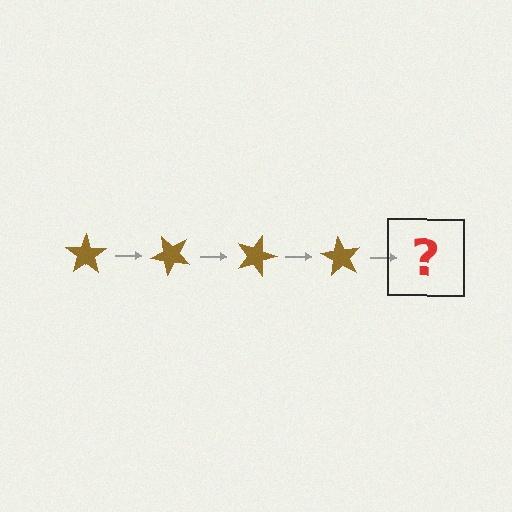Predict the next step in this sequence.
The next step is a brown star rotated 180 degrees.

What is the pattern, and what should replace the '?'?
The pattern is that the star rotates 45 degrees each step. The '?' should be a brown star rotated 180 degrees.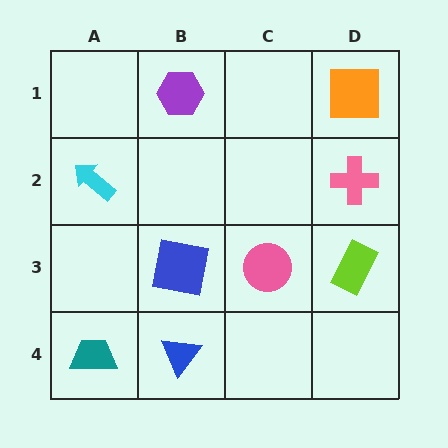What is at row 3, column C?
A pink circle.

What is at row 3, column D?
A lime rectangle.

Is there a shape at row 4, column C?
No, that cell is empty.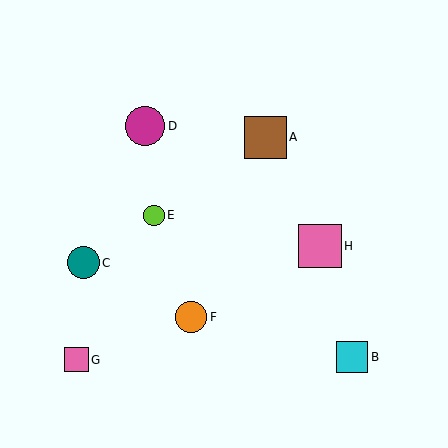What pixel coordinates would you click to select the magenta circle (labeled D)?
Click at (145, 126) to select the magenta circle D.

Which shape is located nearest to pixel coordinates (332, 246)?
The pink square (labeled H) at (320, 246) is nearest to that location.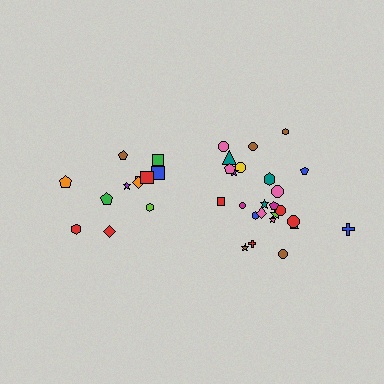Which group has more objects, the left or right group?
The right group.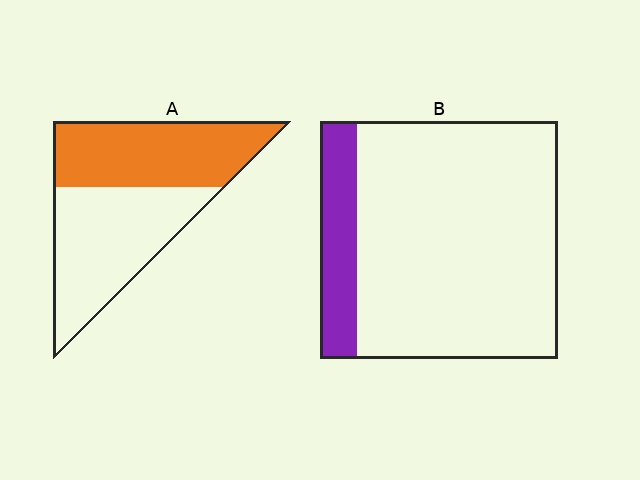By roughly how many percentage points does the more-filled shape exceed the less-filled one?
By roughly 30 percentage points (A over B).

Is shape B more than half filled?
No.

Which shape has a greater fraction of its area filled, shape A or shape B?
Shape A.